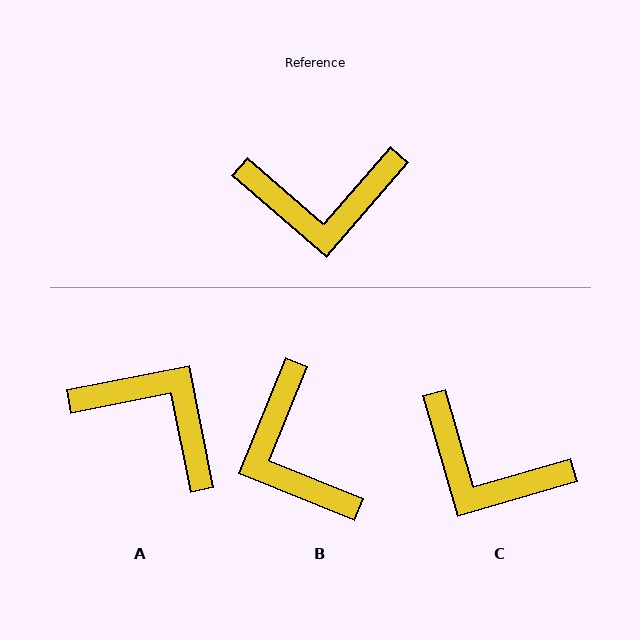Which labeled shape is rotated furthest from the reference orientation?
A, about 142 degrees away.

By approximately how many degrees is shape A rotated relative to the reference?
Approximately 142 degrees counter-clockwise.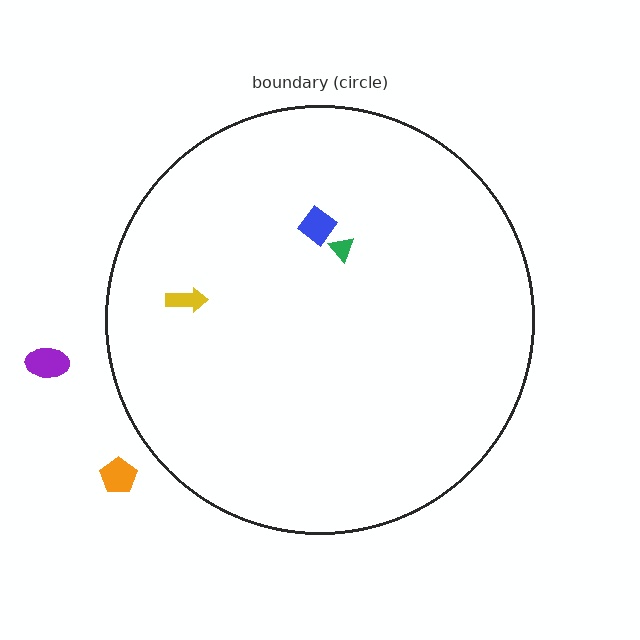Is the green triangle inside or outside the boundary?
Inside.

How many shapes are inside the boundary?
3 inside, 2 outside.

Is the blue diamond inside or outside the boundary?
Inside.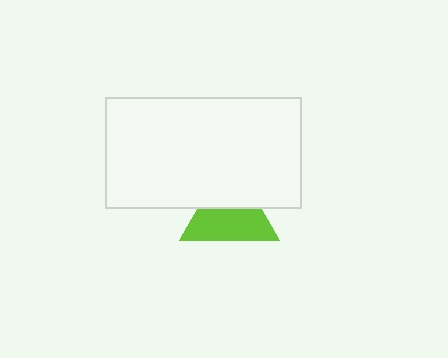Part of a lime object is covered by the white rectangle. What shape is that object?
It is a triangle.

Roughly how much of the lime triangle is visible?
About half of it is visible (roughly 59%).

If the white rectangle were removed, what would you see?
You would see the complete lime triangle.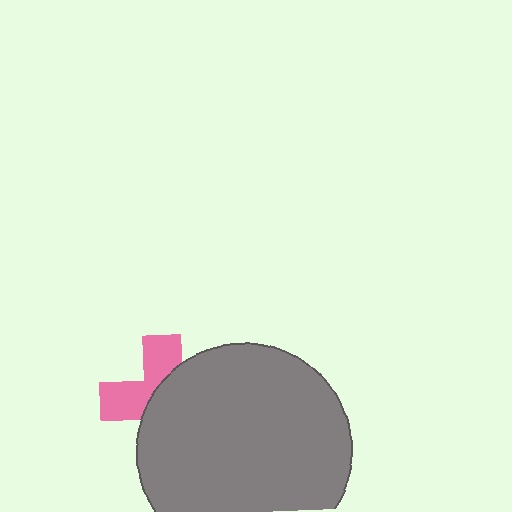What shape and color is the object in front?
The object in front is a gray circle.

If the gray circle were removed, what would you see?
You would see the complete pink cross.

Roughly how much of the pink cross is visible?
A small part of it is visible (roughly 42%).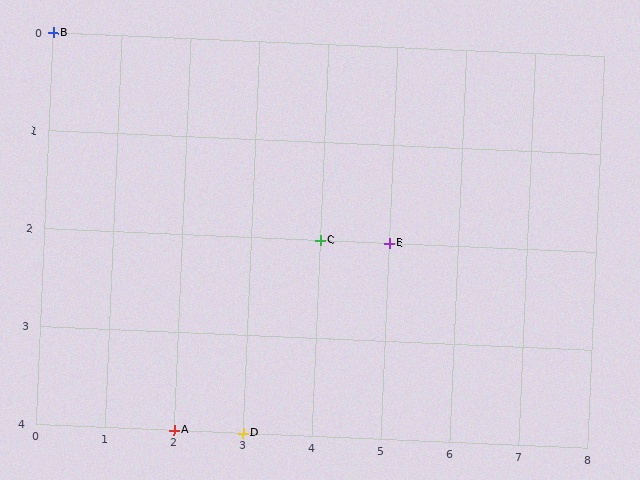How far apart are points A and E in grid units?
Points A and E are 3 columns and 2 rows apart (about 3.6 grid units diagonally).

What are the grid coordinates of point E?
Point E is at grid coordinates (5, 2).